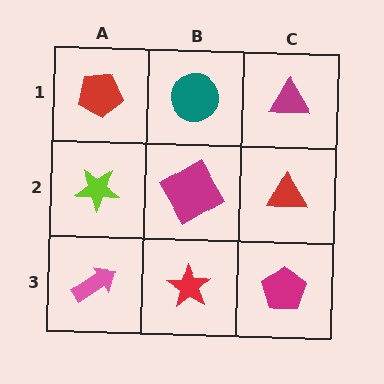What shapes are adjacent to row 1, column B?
A magenta diamond (row 2, column B), a red pentagon (row 1, column A), a magenta triangle (row 1, column C).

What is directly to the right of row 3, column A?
A red star.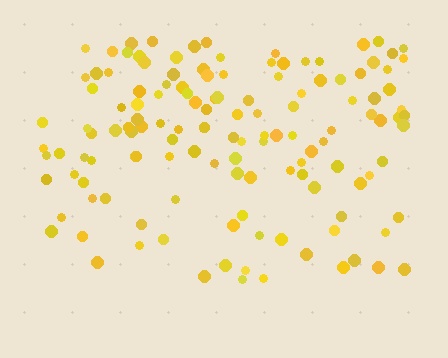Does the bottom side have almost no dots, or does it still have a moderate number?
Still a moderate number, just noticeably fewer than the top.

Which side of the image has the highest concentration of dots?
The top.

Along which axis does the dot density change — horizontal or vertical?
Vertical.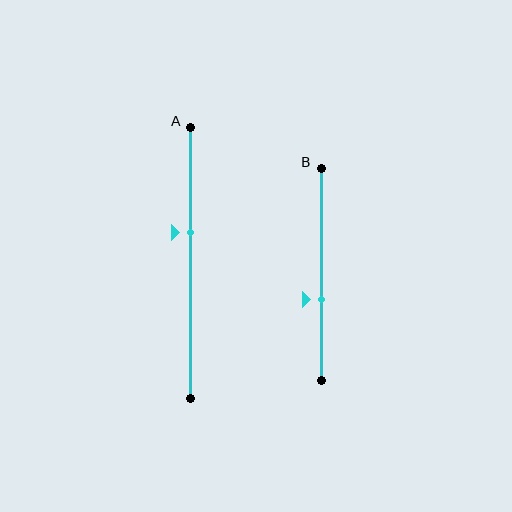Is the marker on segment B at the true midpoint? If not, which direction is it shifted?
No, the marker on segment B is shifted downward by about 12% of the segment length.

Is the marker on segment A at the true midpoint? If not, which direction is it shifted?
No, the marker on segment A is shifted upward by about 11% of the segment length.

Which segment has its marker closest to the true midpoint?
Segment A has its marker closest to the true midpoint.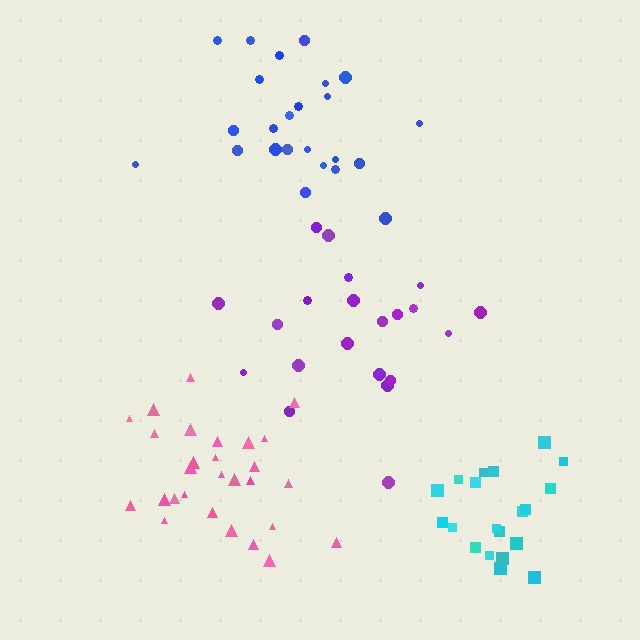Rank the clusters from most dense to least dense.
pink, cyan, blue, purple.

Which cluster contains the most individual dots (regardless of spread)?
Pink (28).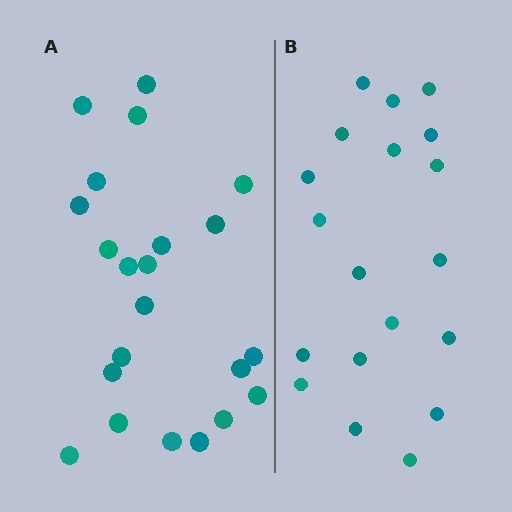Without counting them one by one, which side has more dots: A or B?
Region A (the left region) has more dots.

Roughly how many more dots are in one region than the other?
Region A has just a few more — roughly 2 or 3 more dots than region B.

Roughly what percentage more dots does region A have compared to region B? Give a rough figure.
About 15% more.